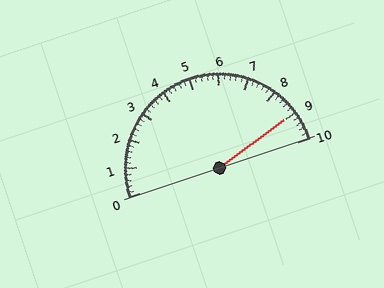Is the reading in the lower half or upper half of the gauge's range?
The reading is in the upper half of the range (0 to 10).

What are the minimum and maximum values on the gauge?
The gauge ranges from 0 to 10.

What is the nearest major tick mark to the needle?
The nearest major tick mark is 9.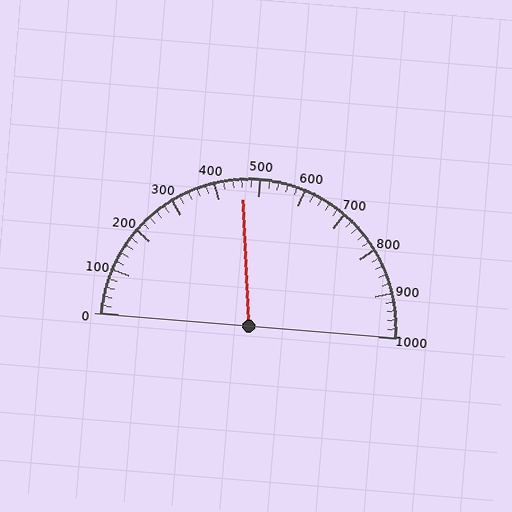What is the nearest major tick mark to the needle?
The nearest major tick mark is 500.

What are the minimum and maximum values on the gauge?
The gauge ranges from 0 to 1000.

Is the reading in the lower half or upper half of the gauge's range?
The reading is in the lower half of the range (0 to 1000).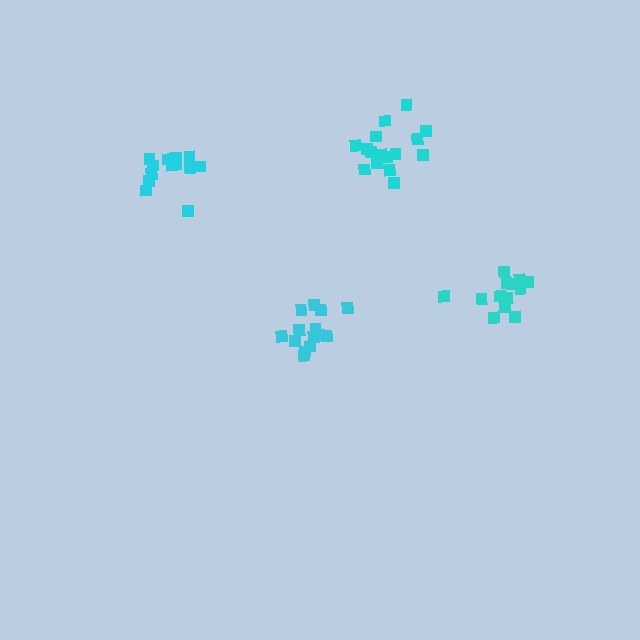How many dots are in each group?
Group 1: 13 dots, Group 2: 14 dots, Group 3: 14 dots, Group 4: 16 dots (57 total).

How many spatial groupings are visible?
There are 4 spatial groupings.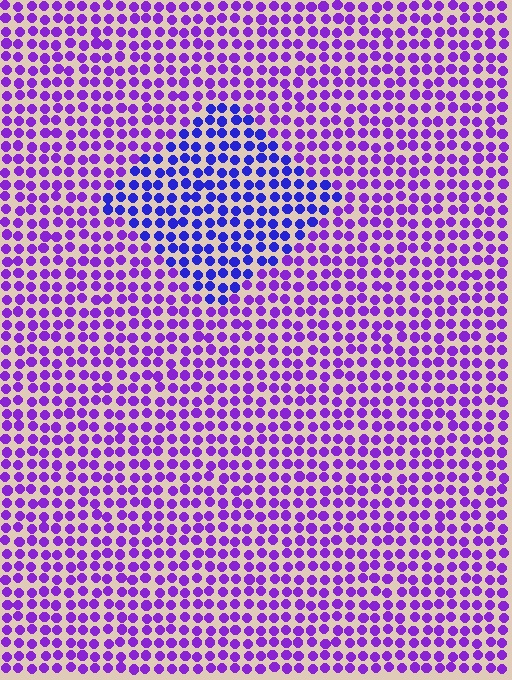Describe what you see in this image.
The image is filled with small purple elements in a uniform arrangement. A diamond-shaped region is visible where the elements are tinted to a slightly different hue, forming a subtle color boundary.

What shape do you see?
I see a diamond.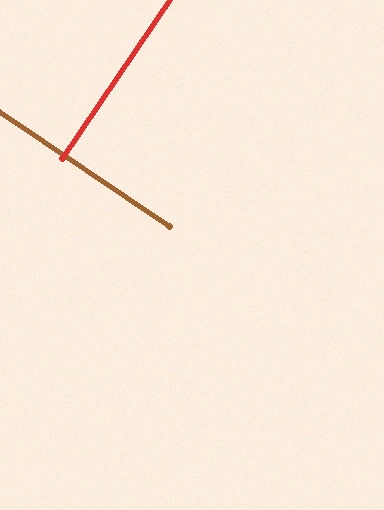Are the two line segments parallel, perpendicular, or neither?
Perpendicular — they meet at approximately 90°.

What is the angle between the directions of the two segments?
Approximately 90 degrees.